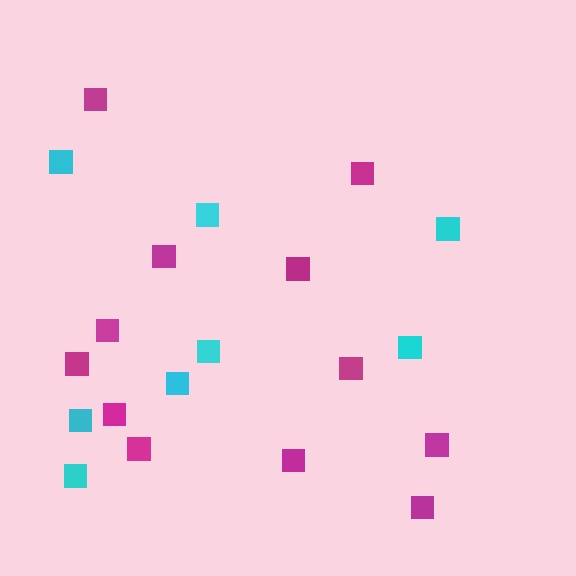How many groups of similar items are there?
There are 2 groups: one group of cyan squares (8) and one group of magenta squares (12).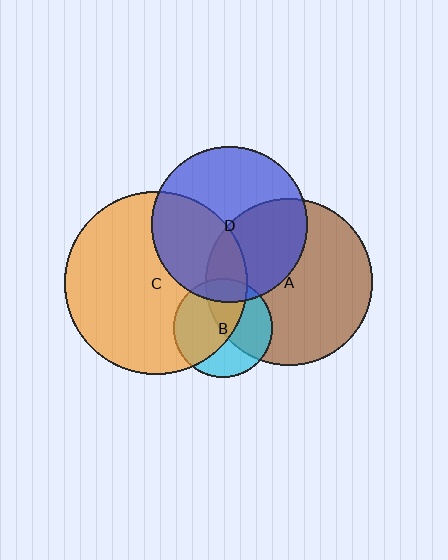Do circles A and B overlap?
Yes.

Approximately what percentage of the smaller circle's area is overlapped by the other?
Approximately 50%.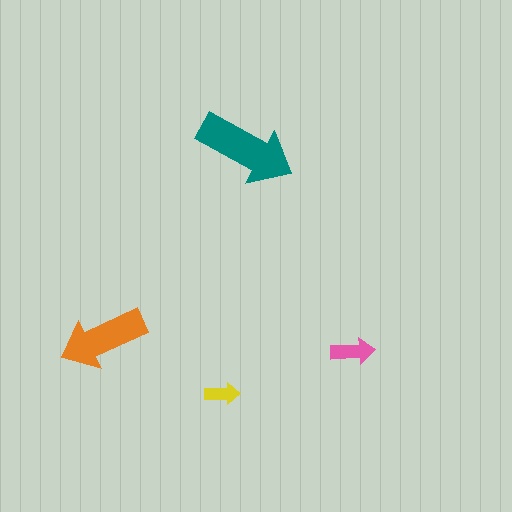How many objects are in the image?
There are 4 objects in the image.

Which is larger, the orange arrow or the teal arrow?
The teal one.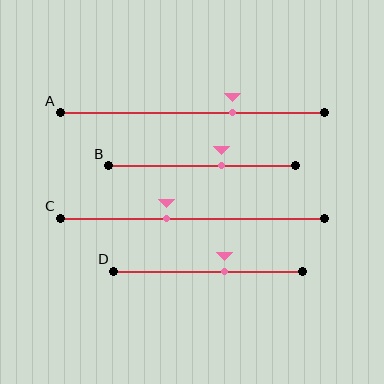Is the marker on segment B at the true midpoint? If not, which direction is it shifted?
No, the marker on segment B is shifted to the right by about 10% of the segment length.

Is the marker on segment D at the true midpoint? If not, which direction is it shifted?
No, the marker on segment D is shifted to the right by about 9% of the segment length.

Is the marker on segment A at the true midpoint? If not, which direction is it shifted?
No, the marker on segment A is shifted to the right by about 15% of the segment length.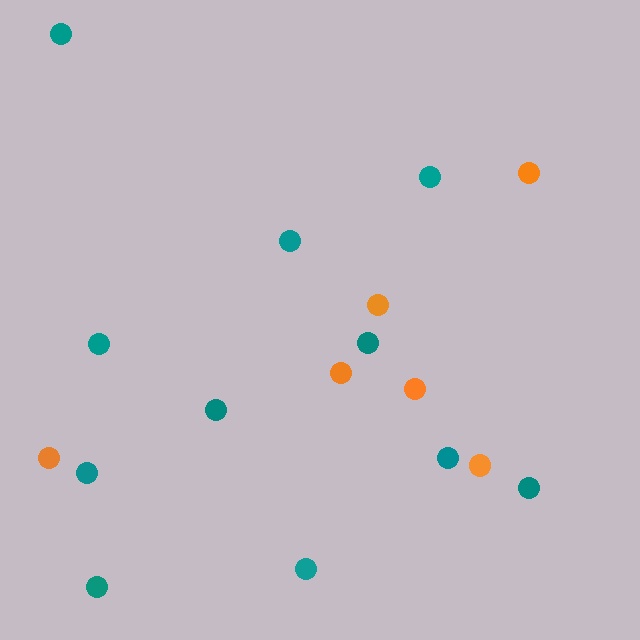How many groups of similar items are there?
There are 2 groups: one group of orange circles (6) and one group of teal circles (11).